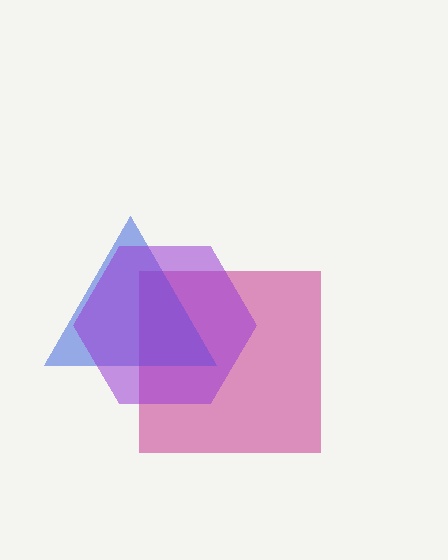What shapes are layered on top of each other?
The layered shapes are: a magenta square, a blue triangle, a purple hexagon.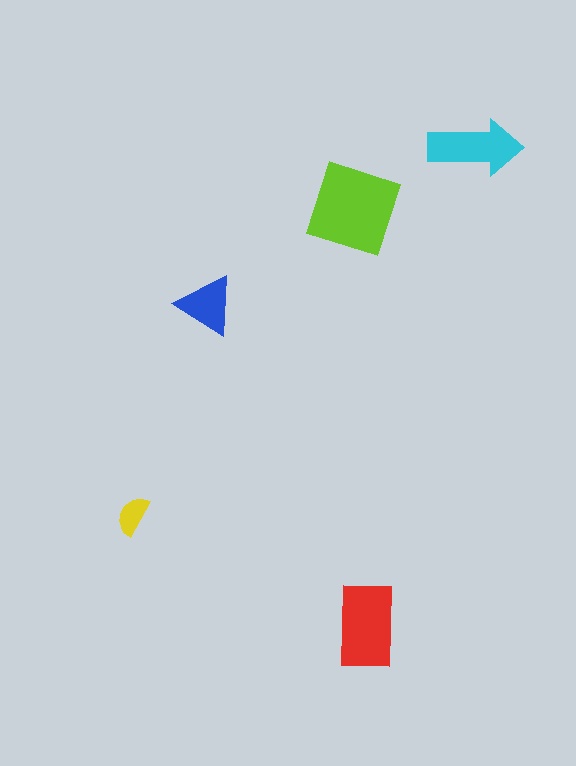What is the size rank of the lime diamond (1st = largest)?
1st.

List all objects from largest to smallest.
The lime diamond, the red rectangle, the cyan arrow, the blue triangle, the yellow semicircle.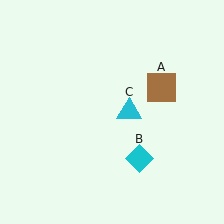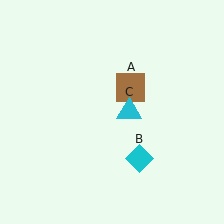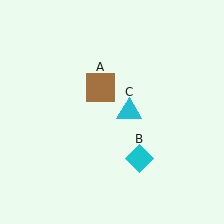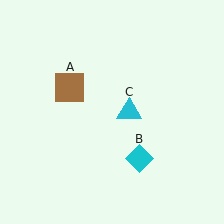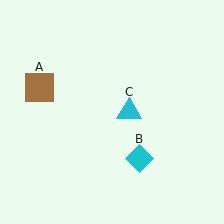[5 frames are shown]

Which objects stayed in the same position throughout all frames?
Cyan diamond (object B) and cyan triangle (object C) remained stationary.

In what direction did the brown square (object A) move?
The brown square (object A) moved left.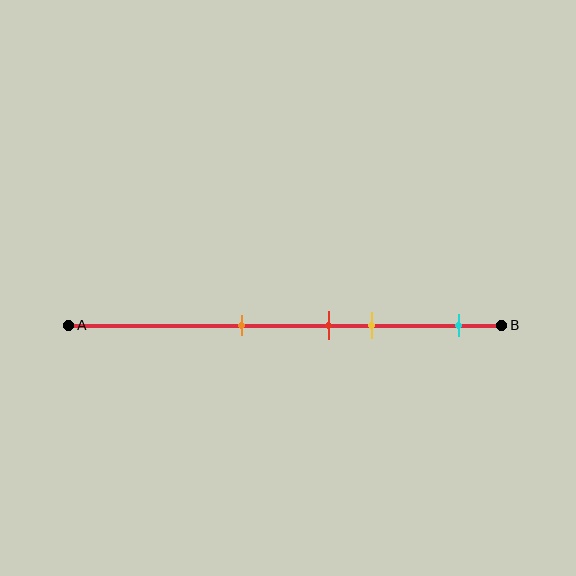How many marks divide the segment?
There are 4 marks dividing the segment.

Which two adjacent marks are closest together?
The red and yellow marks are the closest adjacent pair.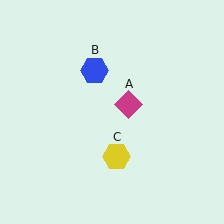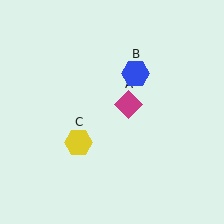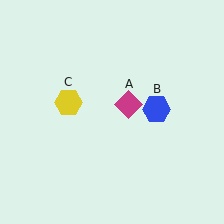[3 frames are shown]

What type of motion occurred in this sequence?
The blue hexagon (object B), yellow hexagon (object C) rotated clockwise around the center of the scene.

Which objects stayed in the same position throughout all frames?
Magenta diamond (object A) remained stationary.